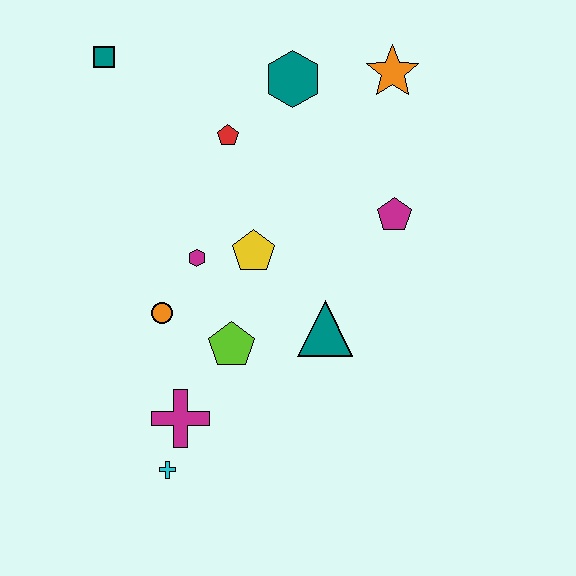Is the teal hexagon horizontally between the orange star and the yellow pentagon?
Yes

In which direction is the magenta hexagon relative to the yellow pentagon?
The magenta hexagon is to the left of the yellow pentagon.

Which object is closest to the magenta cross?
The cyan cross is closest to the magenta cross.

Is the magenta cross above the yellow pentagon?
No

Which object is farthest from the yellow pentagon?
The teal square is farthest from the yellow pentagon.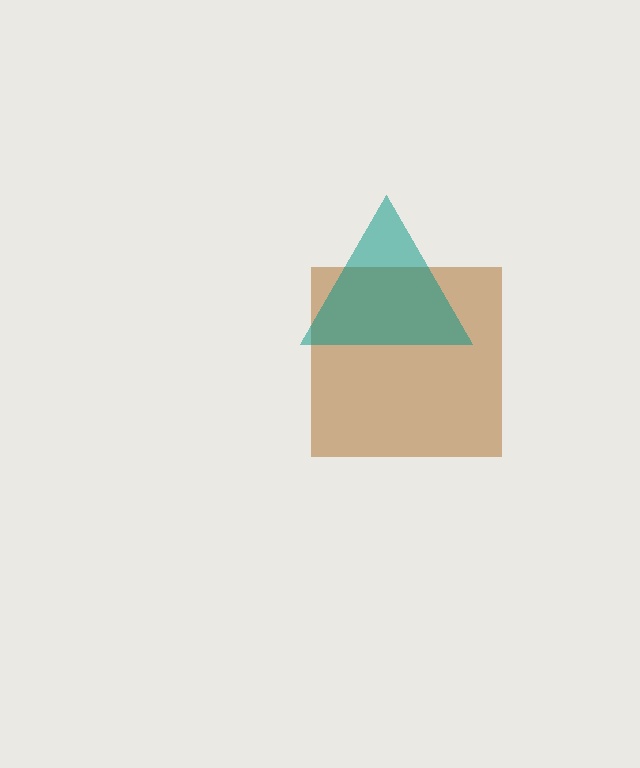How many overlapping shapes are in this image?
There are 2 overlapping shapes in the image.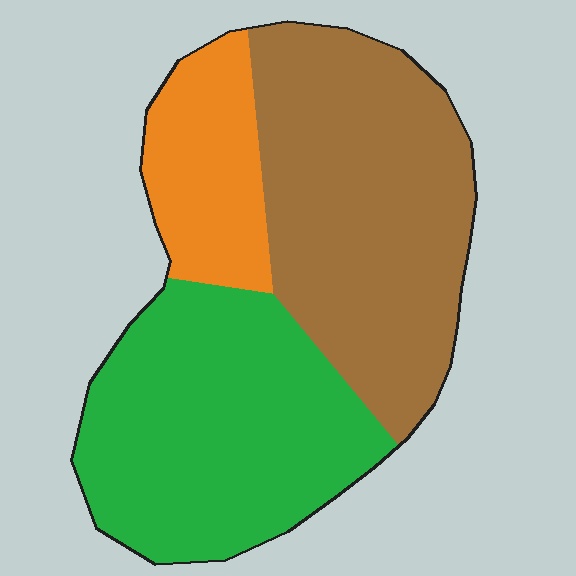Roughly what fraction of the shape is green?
Green covers 40% of the shape.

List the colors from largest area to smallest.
From largest to smallest: brown, green, orange.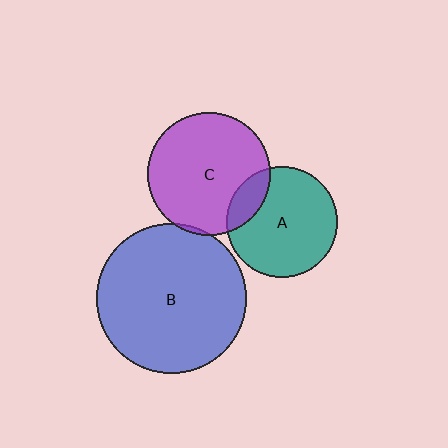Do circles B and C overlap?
Yes.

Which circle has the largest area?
Circle B (blue).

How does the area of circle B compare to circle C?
Approximately 1.5 times.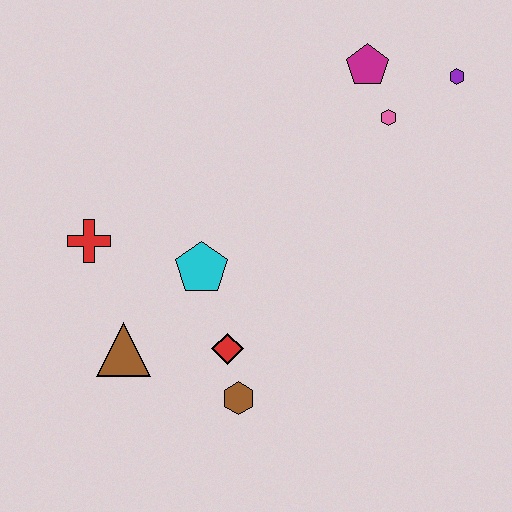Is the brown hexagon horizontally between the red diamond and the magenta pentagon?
Yes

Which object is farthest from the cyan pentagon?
The purple hexagon is farthest from the cyan pentagon.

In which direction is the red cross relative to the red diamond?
The red cross is to the left of the red diamond.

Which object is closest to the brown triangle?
The red diamond is closest to the brown triangle.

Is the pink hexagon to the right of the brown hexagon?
Yes